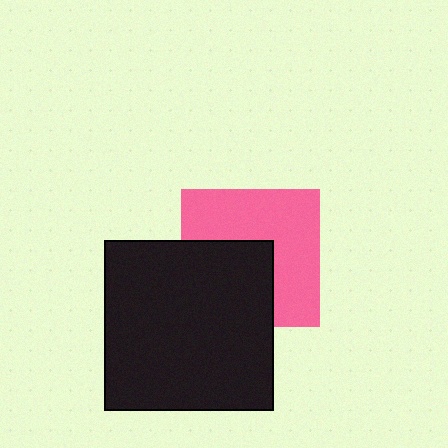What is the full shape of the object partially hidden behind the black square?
The partially hidden object is a pink square.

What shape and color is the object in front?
The object in front is a black square.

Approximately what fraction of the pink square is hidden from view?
Roughly 43% of the pink square is hidden behind the black square.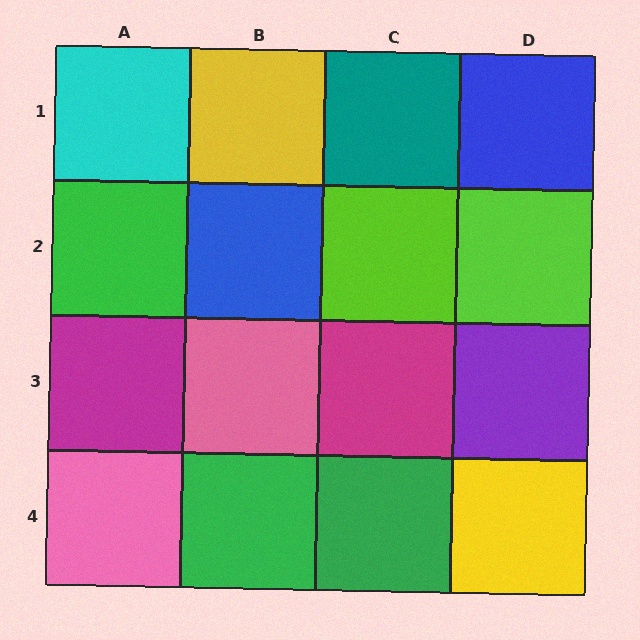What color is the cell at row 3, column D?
Purple.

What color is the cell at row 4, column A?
Pink.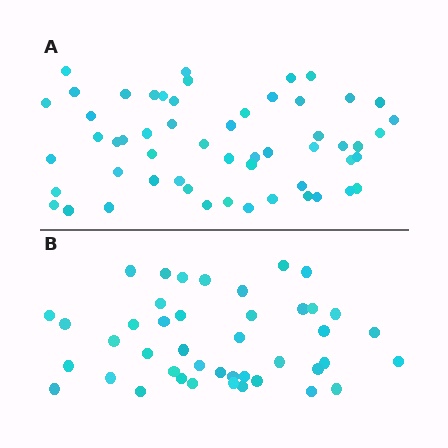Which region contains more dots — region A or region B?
Region A (the top region) has more dots.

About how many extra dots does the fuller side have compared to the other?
Region A has roughly 12 or so more dots than region B.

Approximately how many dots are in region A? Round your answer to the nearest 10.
About 60 dots. (The exact count is 55, which rounds to 60.)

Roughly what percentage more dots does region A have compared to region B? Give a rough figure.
About 30% more.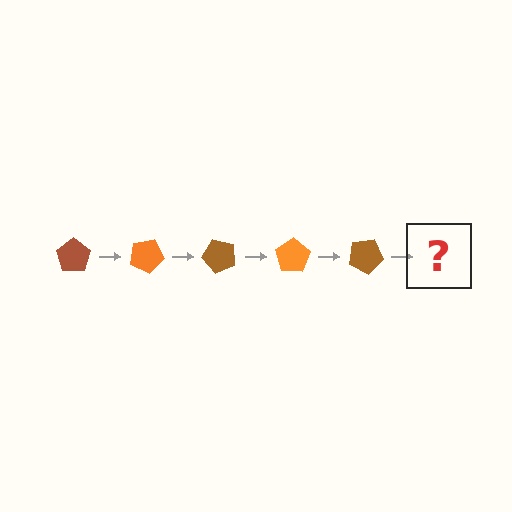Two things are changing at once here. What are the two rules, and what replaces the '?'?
The two rules are that it rotates 25 degrees each step and the color cycles through brown and orange. The '?' should be an orange pentagon, rotated 125 degrees from the start.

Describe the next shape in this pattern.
It should be an orange pentagon, rotated 125 degrees from the start.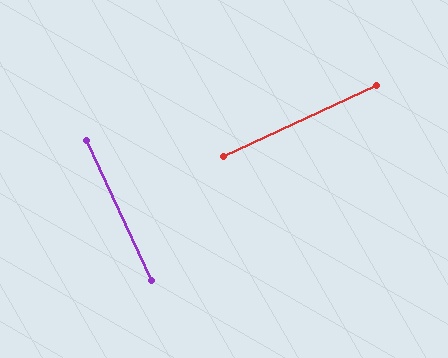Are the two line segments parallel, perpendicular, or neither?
Perpendicular — they meet at approximately 90°.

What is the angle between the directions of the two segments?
Approximately 90 degrees.